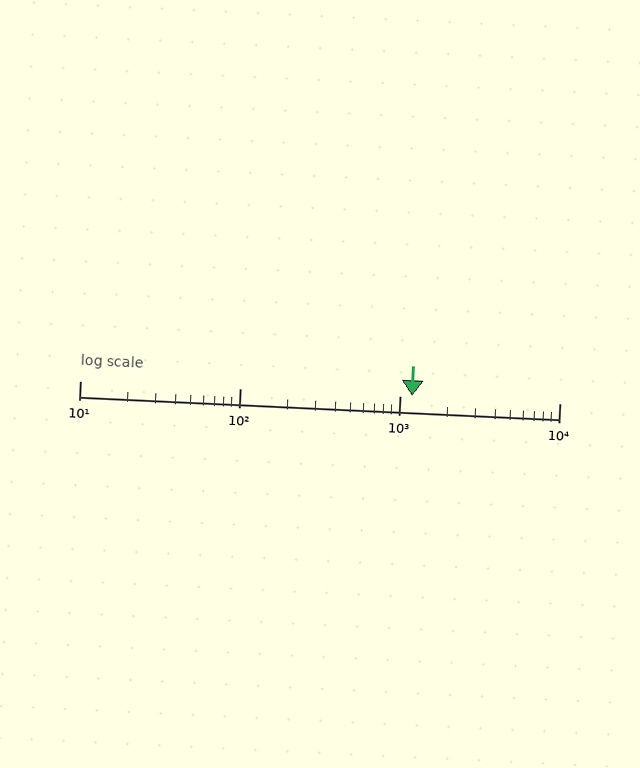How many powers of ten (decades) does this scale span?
The scale spans 3 decades, from 10 to 10000.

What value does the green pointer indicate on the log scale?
The pointer indicates approximately 1200.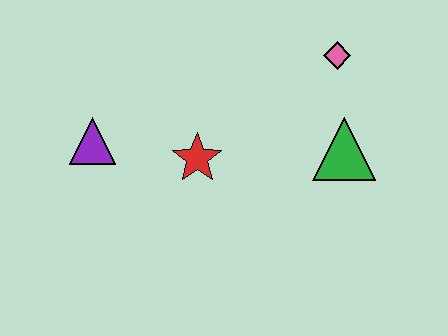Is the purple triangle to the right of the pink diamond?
No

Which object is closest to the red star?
The purple triangle is closest to the red star.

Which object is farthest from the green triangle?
The purple triangle is farthest from the green triangle.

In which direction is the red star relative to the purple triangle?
The red star is to the right of the purple triangle.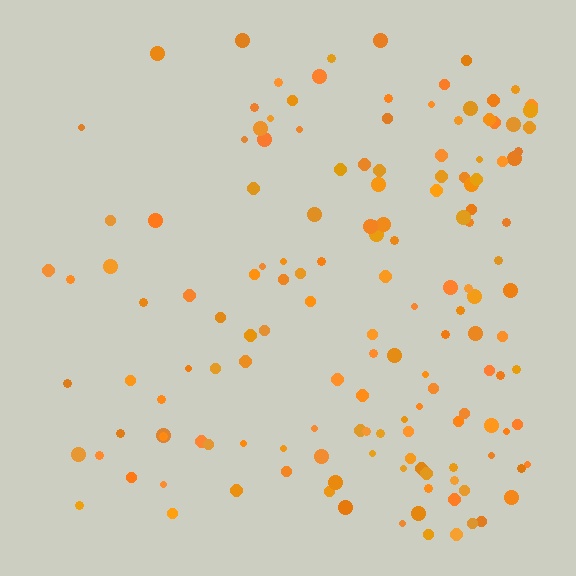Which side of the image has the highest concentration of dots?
The right.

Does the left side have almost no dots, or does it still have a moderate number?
Still a moderate number, just noticeably fewer than the right.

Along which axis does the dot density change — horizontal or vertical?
Horizontal.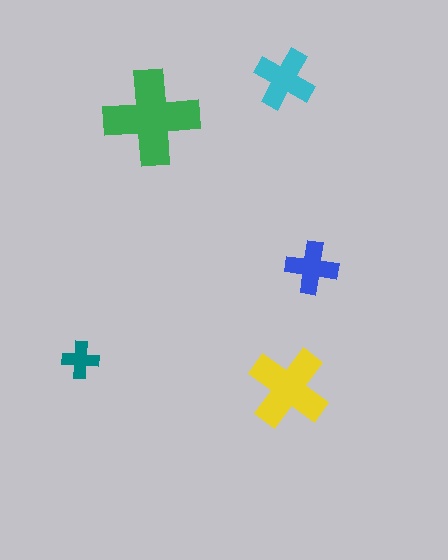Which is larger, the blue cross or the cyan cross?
The cyan one.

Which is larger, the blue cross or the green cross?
The green one.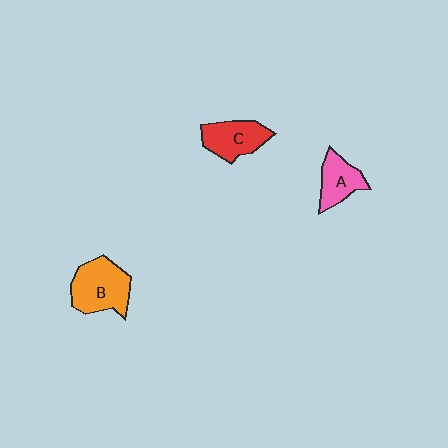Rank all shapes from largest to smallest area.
From largest to smallest: B (orange), C (red), A (pink).